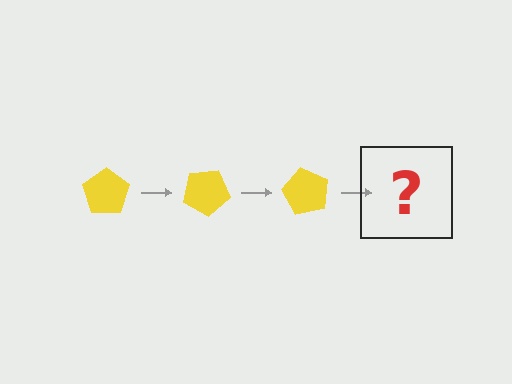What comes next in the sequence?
The next element should be a yellow pentagon rotated 90 degrees.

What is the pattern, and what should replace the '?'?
The pattern is that the pentagon rotates 30 degrees each step. The '?' should be a yellow pentagon rotated 90 degrees.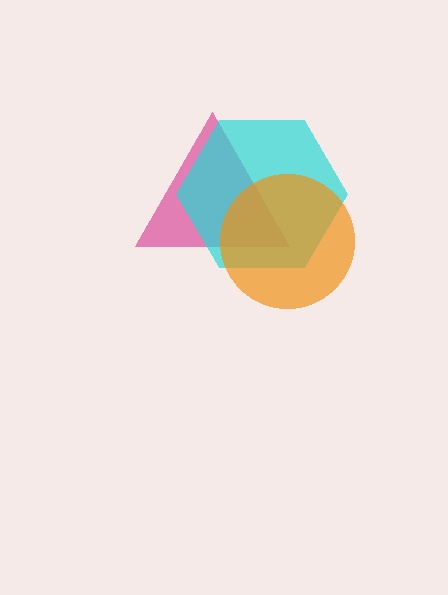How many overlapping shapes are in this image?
There are 3 overlapping shapes in the image.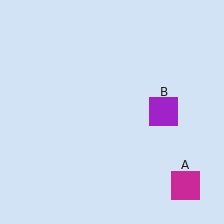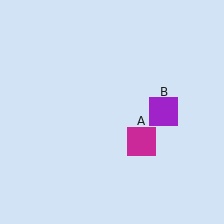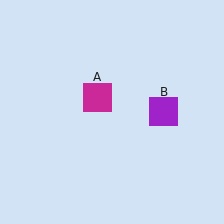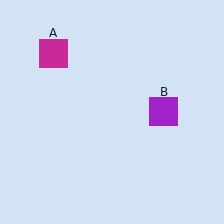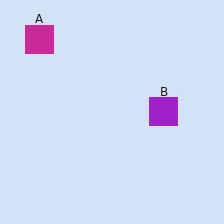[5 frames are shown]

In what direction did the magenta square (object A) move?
The magenta square (object A) moved up and to the left.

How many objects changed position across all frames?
1 object changed position: magenta square (object A).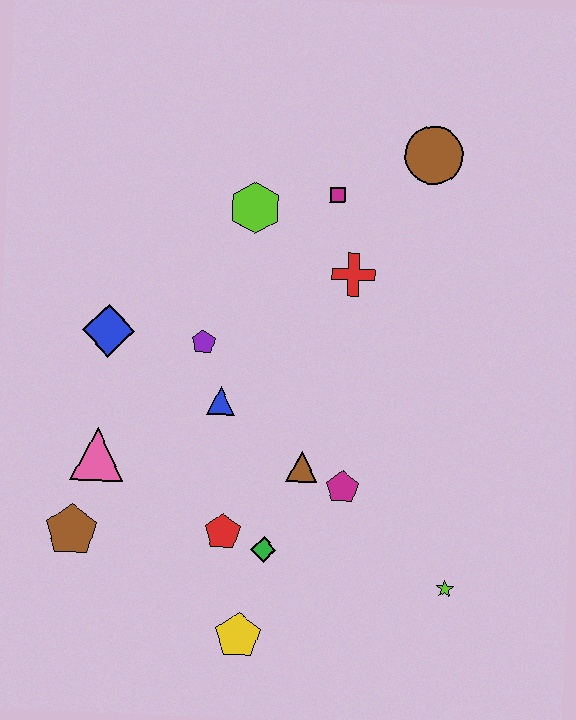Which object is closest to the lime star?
The magenta pentagon is closest to the lime star.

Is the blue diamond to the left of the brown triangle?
Yes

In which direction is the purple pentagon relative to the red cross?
The purple pentagon is to the left of the red cross.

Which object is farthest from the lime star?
The brown circle is farthest from the lime star.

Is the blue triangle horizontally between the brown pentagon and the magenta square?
Yes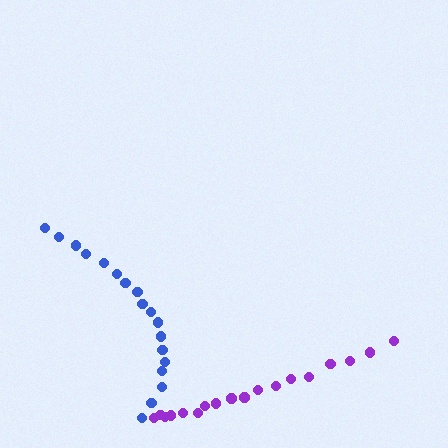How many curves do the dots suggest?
There are 2 distinct paths.